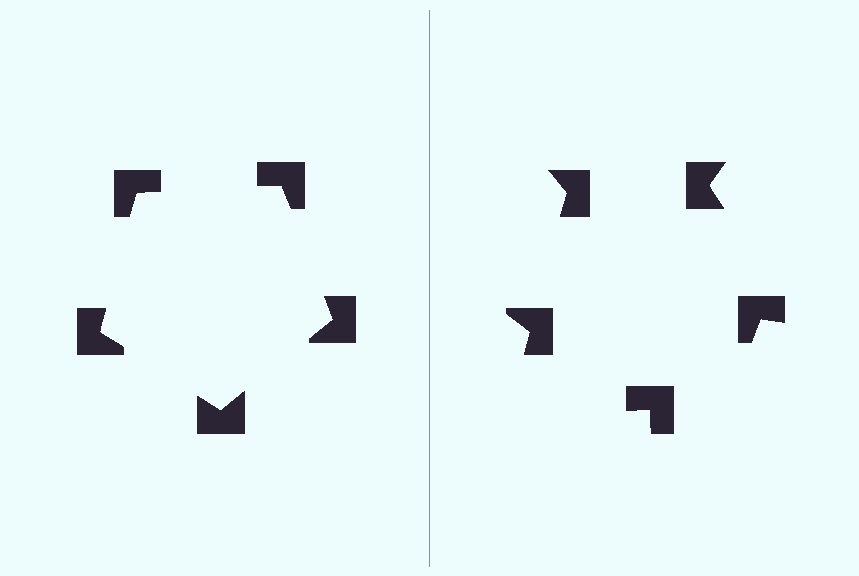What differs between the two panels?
The notched squares are positioned identically on both sides; only the wedge orientations differ. On the left they align to a pentagon; on the right they are misaligned.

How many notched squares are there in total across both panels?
10 — 5 on each side.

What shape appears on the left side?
An illusory pentagon.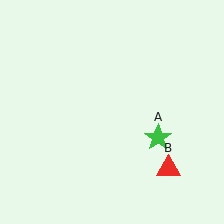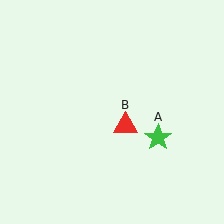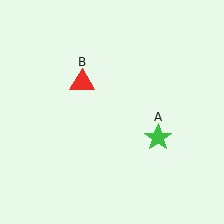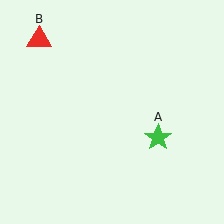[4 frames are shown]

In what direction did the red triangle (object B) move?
The red triangle (object B) moved up and to the left.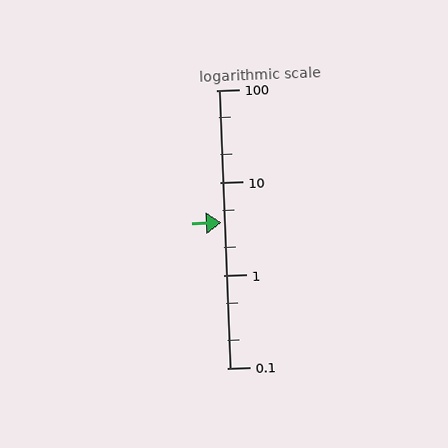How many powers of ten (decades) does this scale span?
The scale spans 3 decades, from 0.1 to 100.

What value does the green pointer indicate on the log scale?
The pointer indicates approximately 3.7.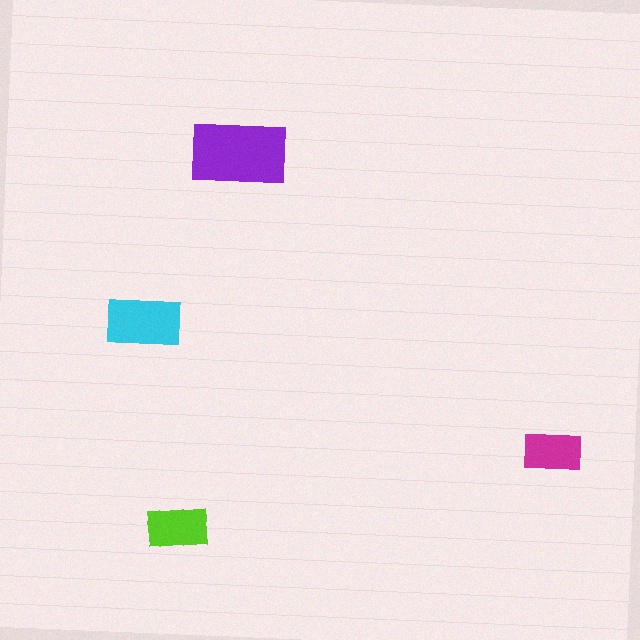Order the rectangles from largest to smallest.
the purple one, the cyan one, the lime one, the magenta one.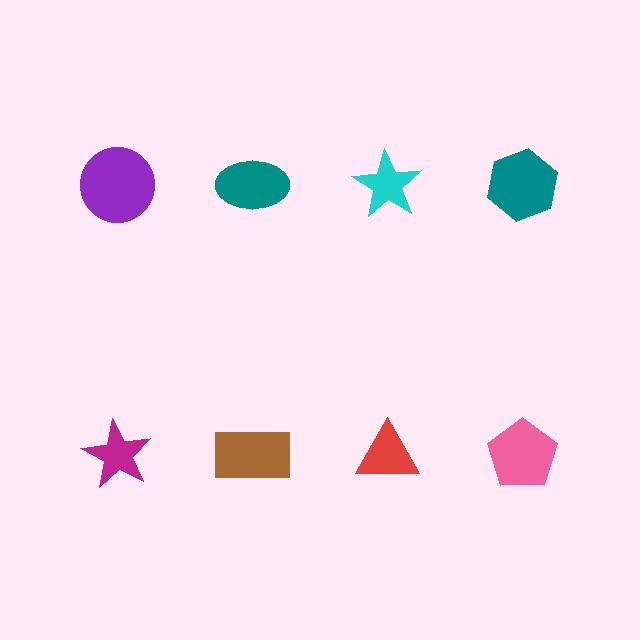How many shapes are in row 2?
4 shapes.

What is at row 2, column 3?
A red triangle.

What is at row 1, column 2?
A teal ellipse.